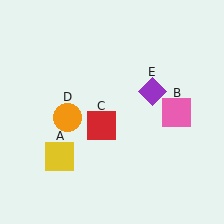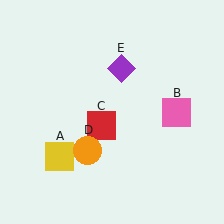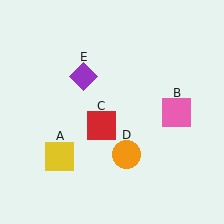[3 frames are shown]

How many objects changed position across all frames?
2 objects changed position: orange circle (object D), purple diamond (object E).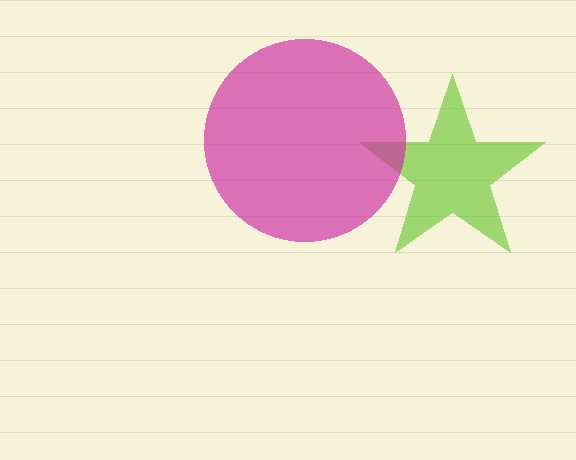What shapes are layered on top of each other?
The layered shapes are: a lime star, a magenta circle.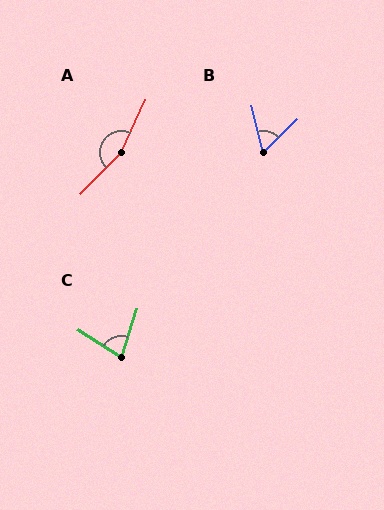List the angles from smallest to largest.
B (60°), C (74°), A (160°).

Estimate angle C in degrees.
Approximately 74 degrees.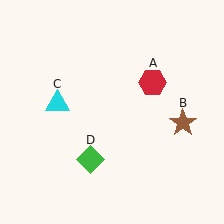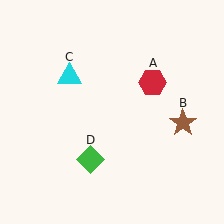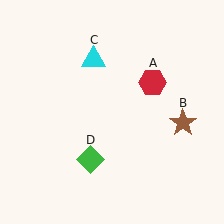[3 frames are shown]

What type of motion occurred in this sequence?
The cyan triangle (object C) rotated clockwise around the center of the scene.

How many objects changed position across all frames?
1 object changed position: cyan triangle (object C).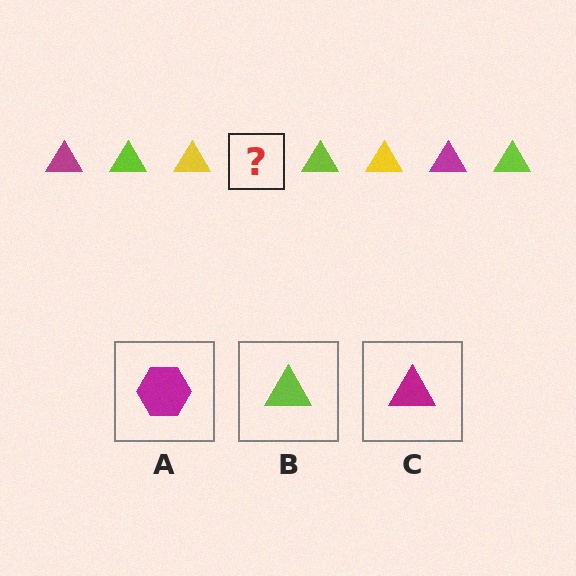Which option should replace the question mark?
Option C.